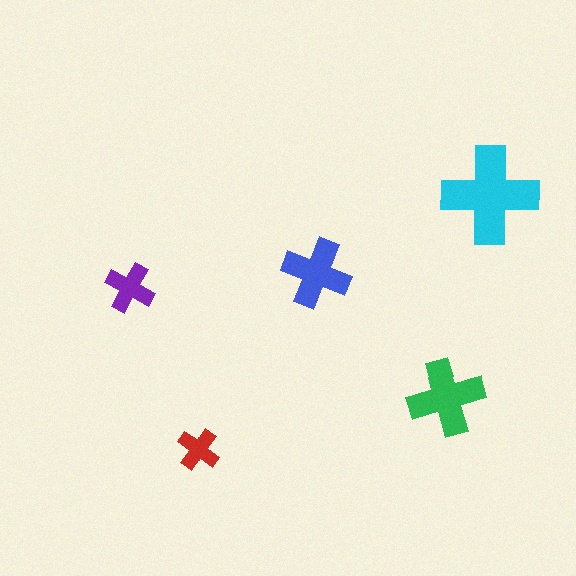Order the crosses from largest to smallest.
the cyan one, the green one, the blue one, the purple one, the red one.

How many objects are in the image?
There are 5 objects in the image.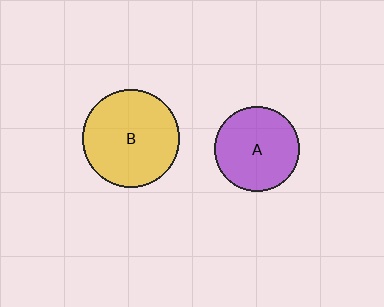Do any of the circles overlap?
No, none of the circles overlap.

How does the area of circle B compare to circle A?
Approximately 1.3 times.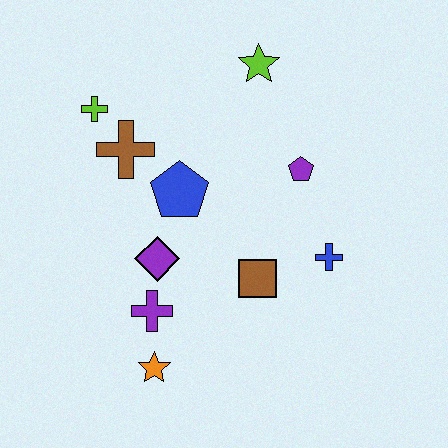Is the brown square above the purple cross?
Yes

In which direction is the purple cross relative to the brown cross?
The purple cross is below the brown cross.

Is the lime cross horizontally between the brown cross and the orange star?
No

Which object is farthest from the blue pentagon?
The orange star is farthest from the blue pentagon.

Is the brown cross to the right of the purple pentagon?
No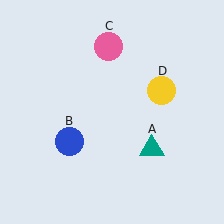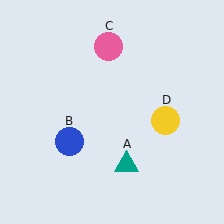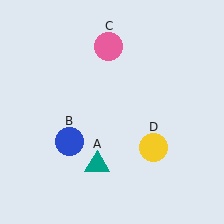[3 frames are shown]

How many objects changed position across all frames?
2 objects changed position: teal triangle (object A), yellow circle (object D).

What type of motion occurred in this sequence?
The teal triangle (object A), yellow circle (object D) rotated clockwise around the center of the scene.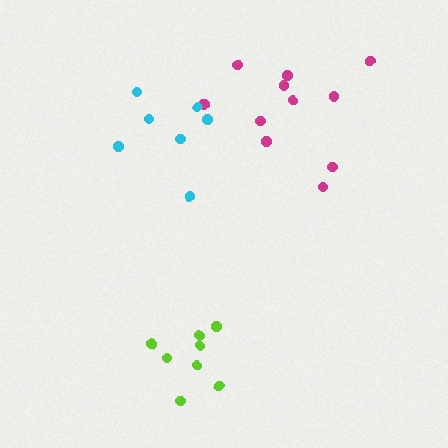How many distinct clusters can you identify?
There are 3 distinct clusters.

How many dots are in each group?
Group 1: 8 dots, Group 2: 11 dots, Group 3: 7 dots (26 total).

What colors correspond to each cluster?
The clusters are colored: lime, magenta, cyan.